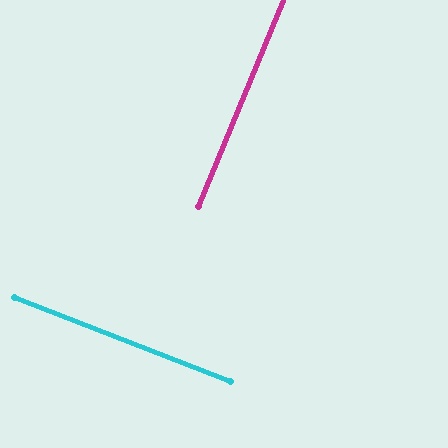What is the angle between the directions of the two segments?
Approximately 89 degrees.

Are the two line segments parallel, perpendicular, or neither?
Perpendicular — they meet at approximately 89°.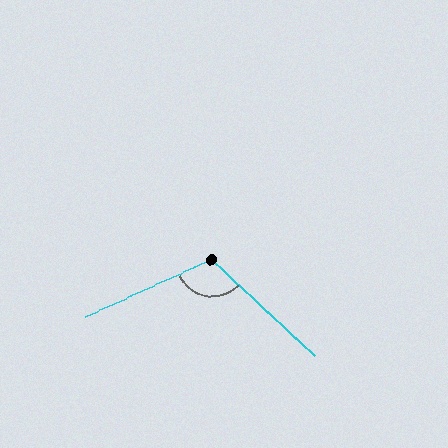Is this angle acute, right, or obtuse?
It is obtuse.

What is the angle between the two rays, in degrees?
Approximately 113 degrees.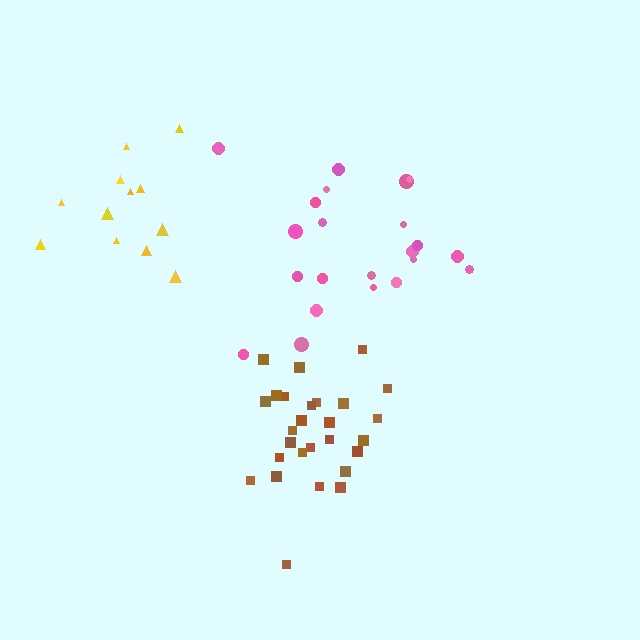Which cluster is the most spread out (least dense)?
Yellow.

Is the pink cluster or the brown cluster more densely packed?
Brown.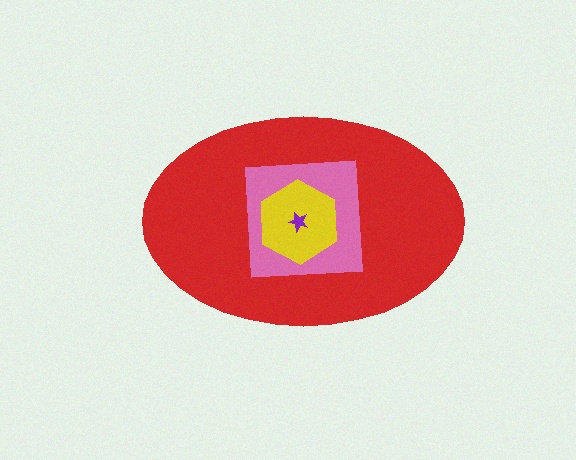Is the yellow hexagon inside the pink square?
Yes.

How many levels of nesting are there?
4.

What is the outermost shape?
The red ellipse.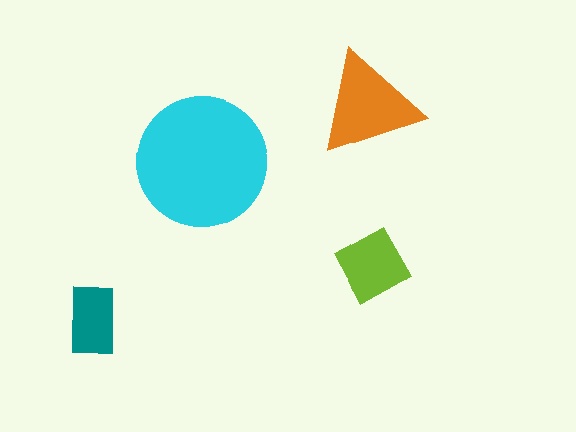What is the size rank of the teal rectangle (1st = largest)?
4th.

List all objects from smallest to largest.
The teal rectangle, the lime square, the orange triangle, the cyan circle.